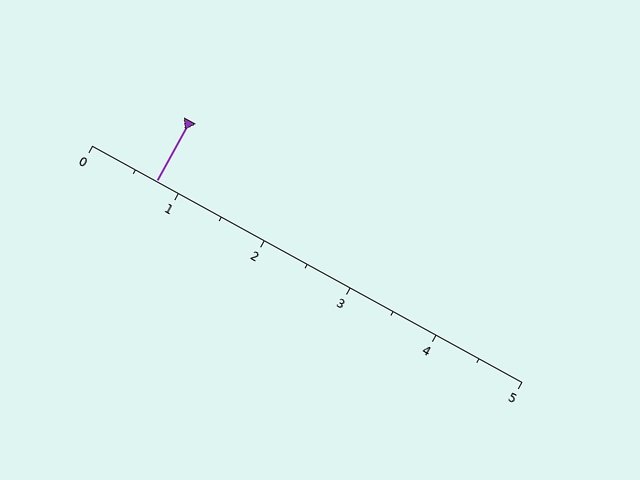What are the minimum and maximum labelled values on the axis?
The axis runs from 0 to 5.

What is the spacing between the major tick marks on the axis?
The major ticks are spaced 1 apart.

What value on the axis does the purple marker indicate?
The marker indicates approximately 0.8.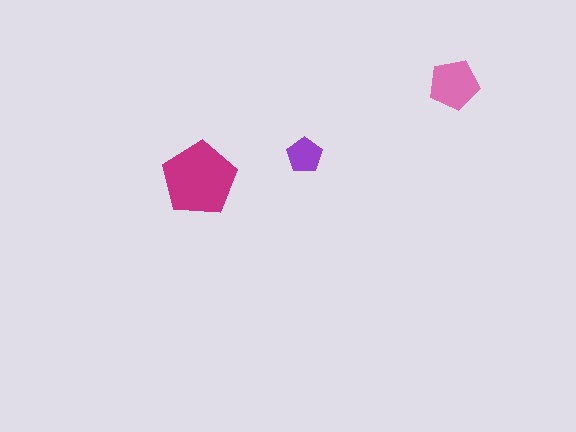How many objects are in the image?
There are 3 objects in the image.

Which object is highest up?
The pink pentagon is topmost.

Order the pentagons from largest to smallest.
the magenta one, the pink one, the purple one.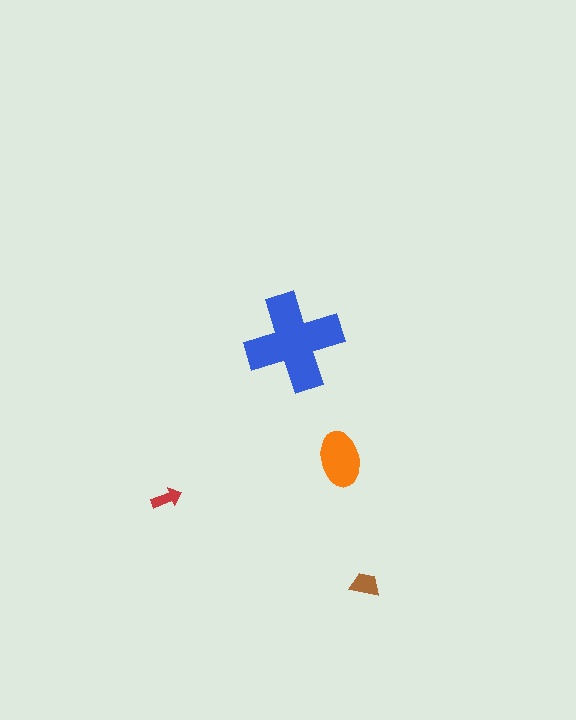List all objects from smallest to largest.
The red arrow, the brown trapezoid, the orange ellipse, the blue cross.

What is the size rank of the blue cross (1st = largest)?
1st.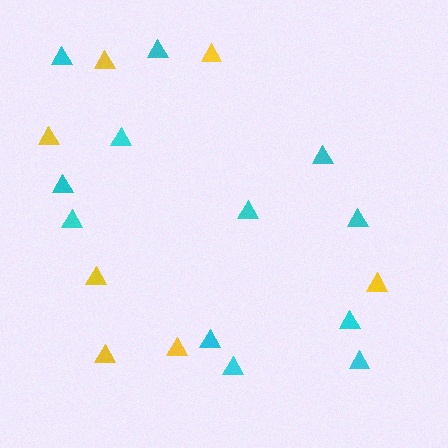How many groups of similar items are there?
There are 2 groups: one group of yellow triangles (7) and one group of cyan triangles (12).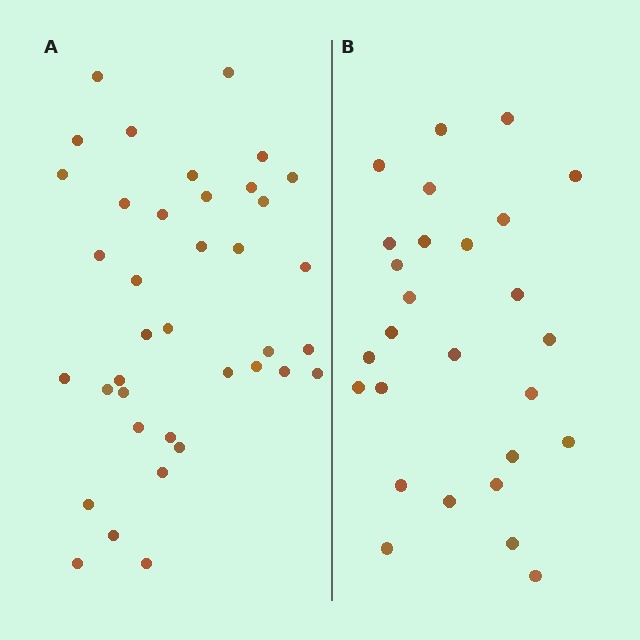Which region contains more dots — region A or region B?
Region A (the left region) has more dots.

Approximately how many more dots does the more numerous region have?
Region A has roughly 12 or so more dots than region B.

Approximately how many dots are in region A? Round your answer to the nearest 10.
About 40 dots. (The exact count is 38, which rounds to 40.)